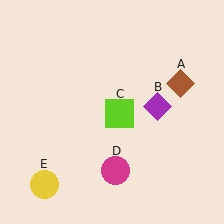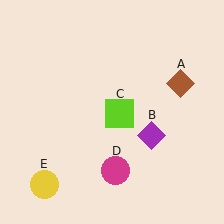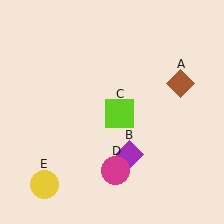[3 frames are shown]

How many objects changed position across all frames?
1 object changed position: purple diamond (object B).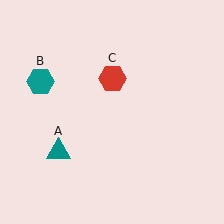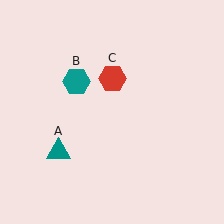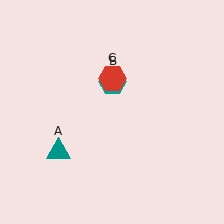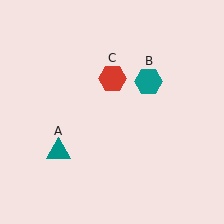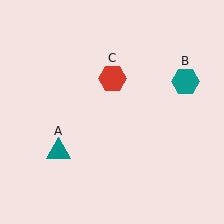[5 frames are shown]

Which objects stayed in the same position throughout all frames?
Teal triangle (object A) and red hexagon (object C) remained stationary.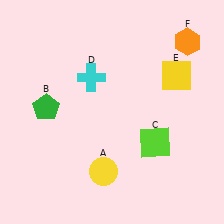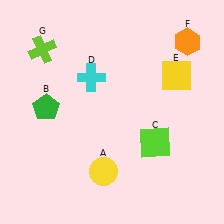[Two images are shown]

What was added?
A lime cross (G) was added in Image 2.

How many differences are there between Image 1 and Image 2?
There is 1 difference between the two images.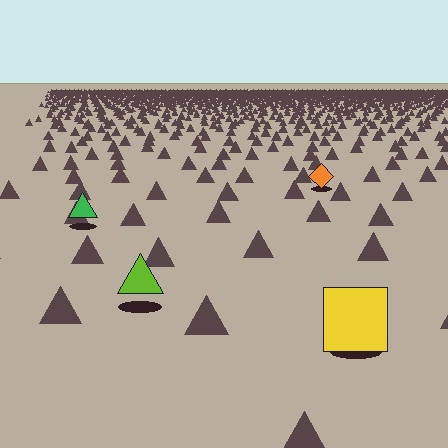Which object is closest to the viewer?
The yellow square is closest. The texture marks near it are larger and more spread out.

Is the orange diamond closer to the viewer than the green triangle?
No. The green triangle is closer — you can tell from the texture gradient: the ground texture is coarser near it.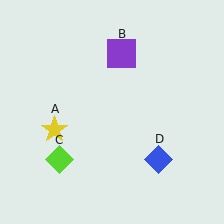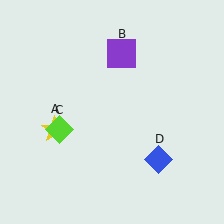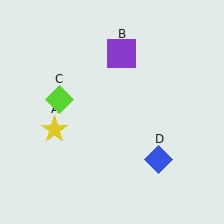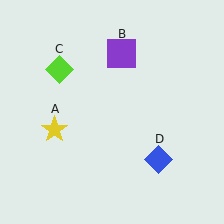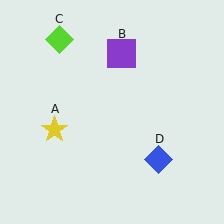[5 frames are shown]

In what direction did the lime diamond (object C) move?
The lime diamond (object C) moved up.